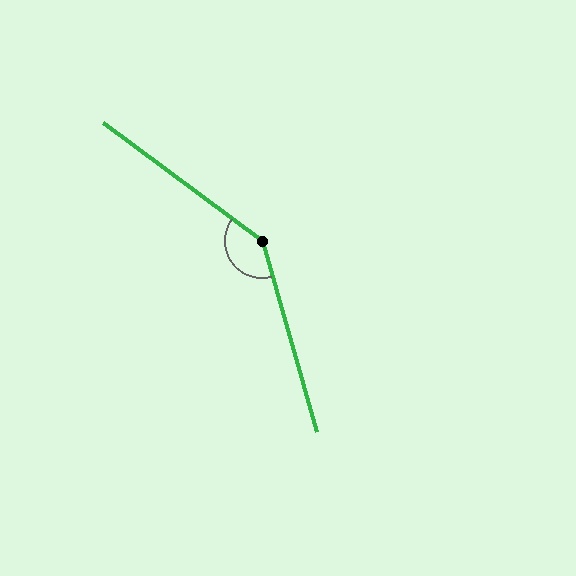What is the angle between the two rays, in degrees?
Approximately 142 degrees.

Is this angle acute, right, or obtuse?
It is obtuse.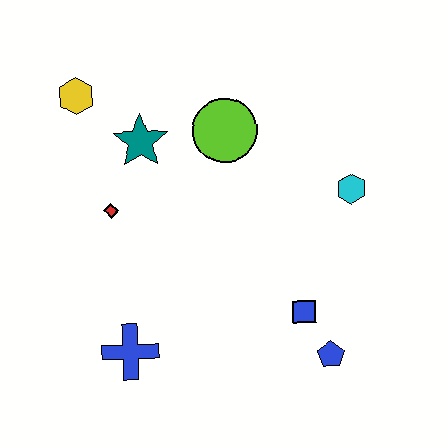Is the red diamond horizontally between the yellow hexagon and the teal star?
Yes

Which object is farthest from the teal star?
The blue pentagon is farthest from the teal star.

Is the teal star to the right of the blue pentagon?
No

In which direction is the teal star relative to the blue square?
The teal star is above the blue square.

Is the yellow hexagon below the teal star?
No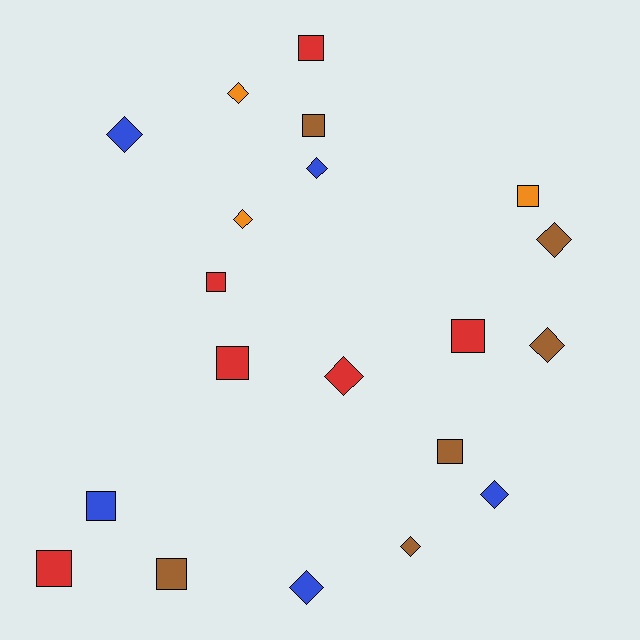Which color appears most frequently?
Red, with 6 objects.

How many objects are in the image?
There are 20 objects.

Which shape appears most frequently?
Square, with 10 objects.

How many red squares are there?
There are 5 red squares.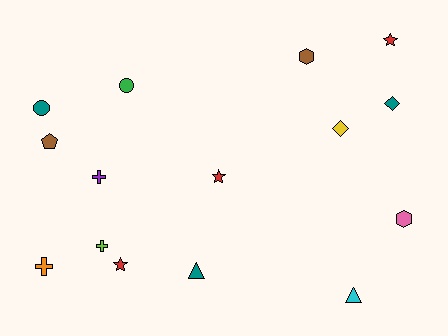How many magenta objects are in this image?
There are no magenta objects.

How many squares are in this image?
There are no squares.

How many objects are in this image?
There are 15 objects.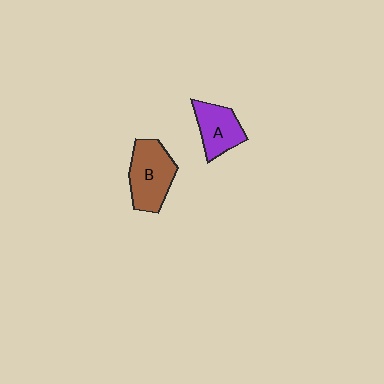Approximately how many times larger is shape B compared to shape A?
Approximately 1.3 times.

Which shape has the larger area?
Shape B (brown).